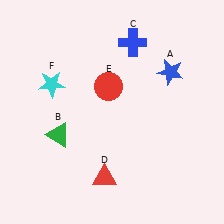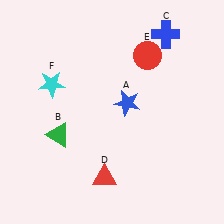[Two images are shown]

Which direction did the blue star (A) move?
The blue star (A) moved left.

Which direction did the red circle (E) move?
The red circle (E) moved right.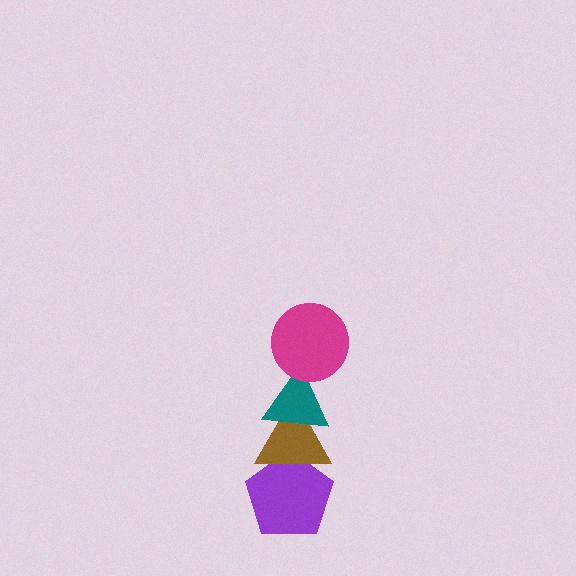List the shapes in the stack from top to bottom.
From top to bottom: the magenta circle, the teal triangle, the brown triangle, the purple pentagon.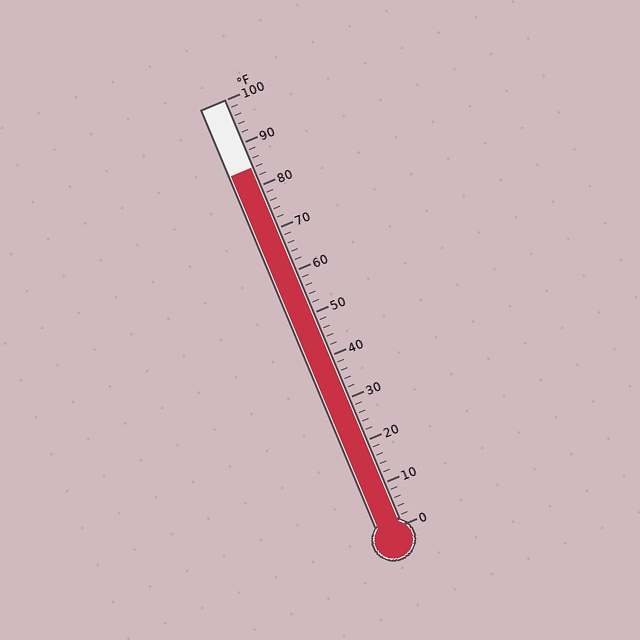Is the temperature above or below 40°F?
The temperature is above 40°F.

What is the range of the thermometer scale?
The thermometer scale ranges from 0°F to 100°F.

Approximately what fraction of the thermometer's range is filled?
The thermometer is filled to approximately 85% of its range.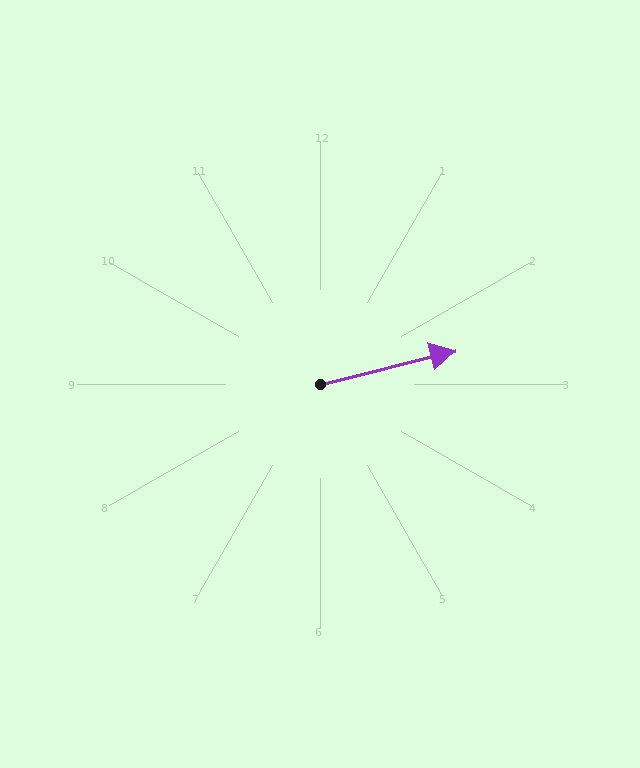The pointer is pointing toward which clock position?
Roughly 3 o'clock.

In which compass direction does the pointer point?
East.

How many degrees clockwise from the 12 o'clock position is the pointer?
Approximately 76 degrees.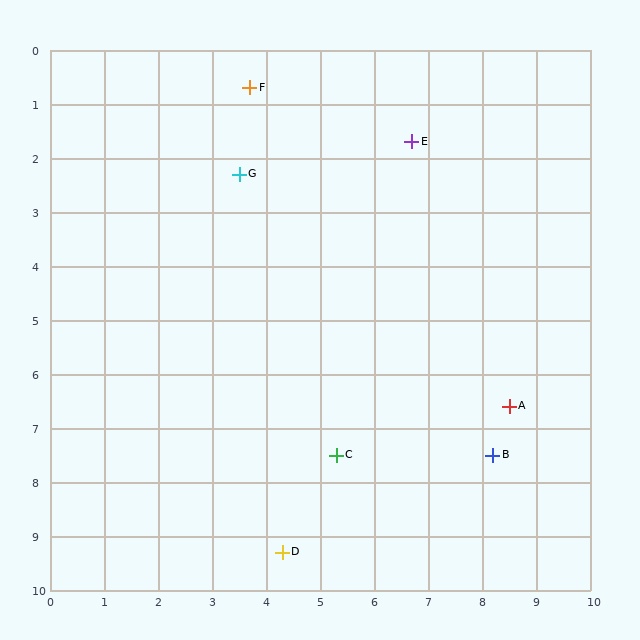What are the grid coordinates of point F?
Point F is at approximately (3.7, 0.7).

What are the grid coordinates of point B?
Point B is at approximately (8.2, 7.5).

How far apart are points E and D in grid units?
Points E and D are about 8.0 grid units apart.